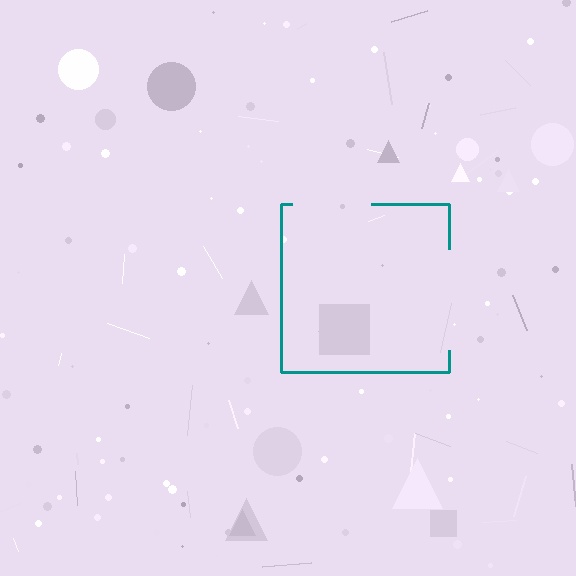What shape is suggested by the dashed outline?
The dashed outline suggests a square.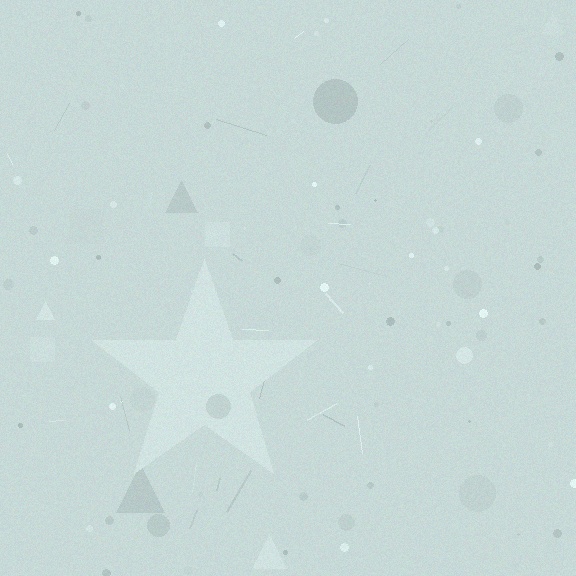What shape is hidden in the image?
A star is hidden in the image.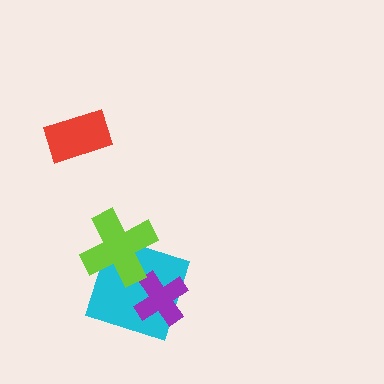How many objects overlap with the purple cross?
1 object overlaps with the purple cross.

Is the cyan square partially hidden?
Yes, it is partially covered by another shape.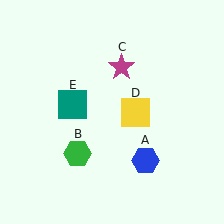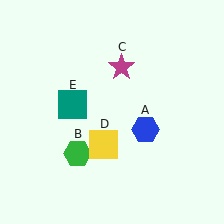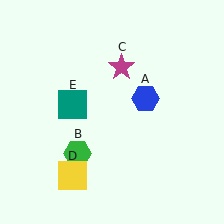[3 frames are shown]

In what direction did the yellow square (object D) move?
The yellow square (object D) moved down and to the left.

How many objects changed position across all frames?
2 objects changed position: blue hexagon (object A), yellow square (object D).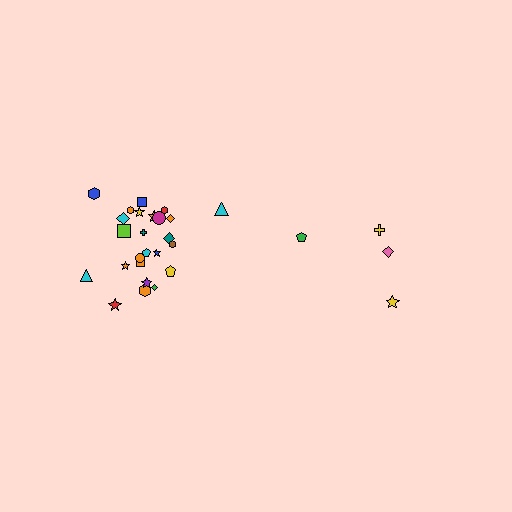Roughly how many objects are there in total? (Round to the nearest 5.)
Roughly 30 objects in total.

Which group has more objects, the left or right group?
The left group.